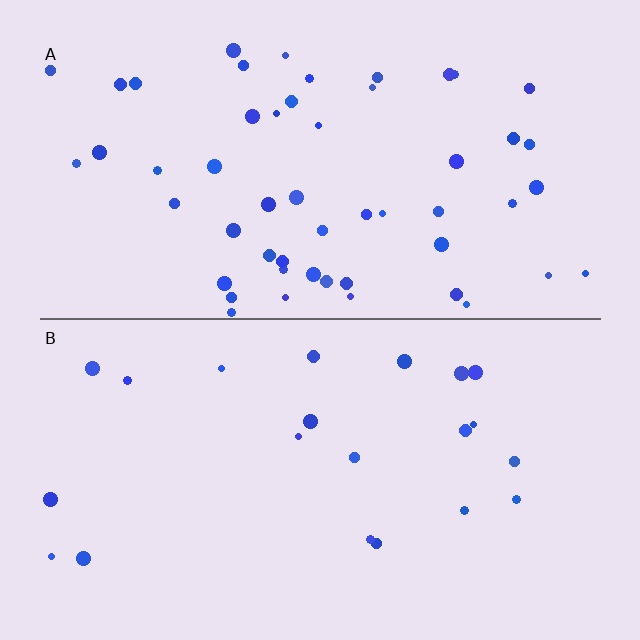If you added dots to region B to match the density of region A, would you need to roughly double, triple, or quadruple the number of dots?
Approximately double.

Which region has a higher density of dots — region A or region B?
A (the top).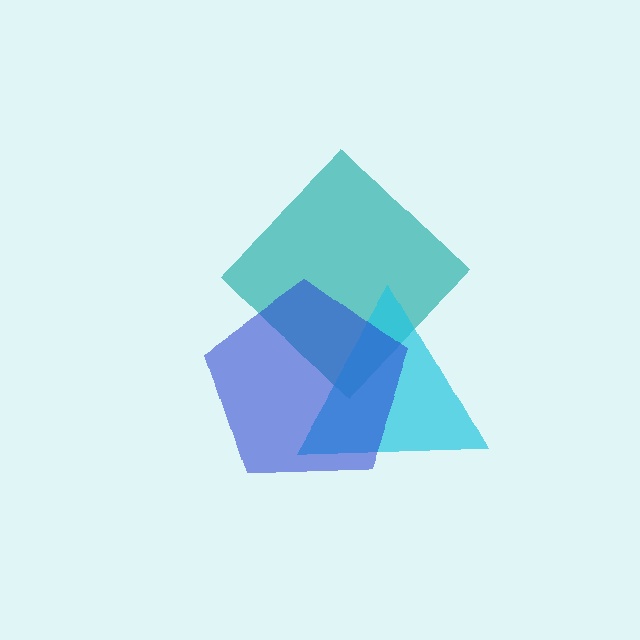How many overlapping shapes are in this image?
There are 3 overlapping shapes in the image.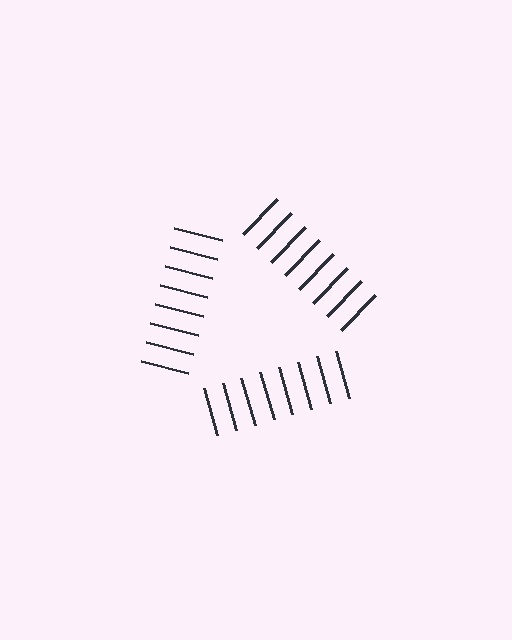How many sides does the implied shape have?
3 sides — the line-ends trace a triangle.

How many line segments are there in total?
24 — 8 along each of the 3 edges.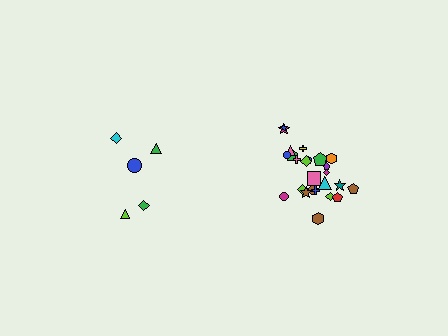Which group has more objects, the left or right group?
The right group.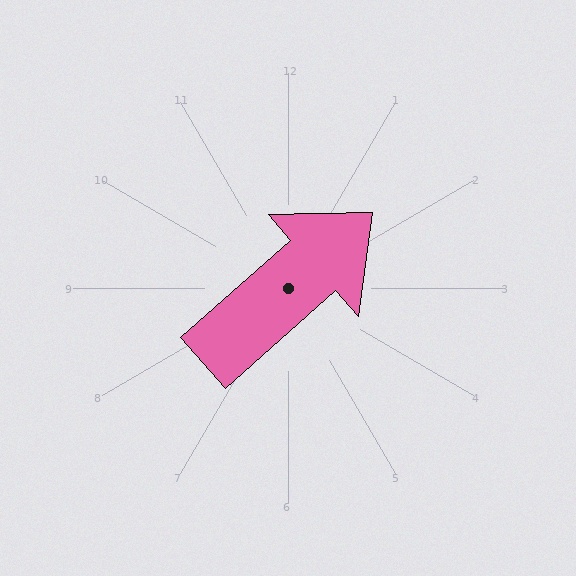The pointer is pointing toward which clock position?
Roughly 2 o'clock.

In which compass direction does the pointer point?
Northeast.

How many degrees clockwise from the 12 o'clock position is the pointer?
Approximately 48 degrees.